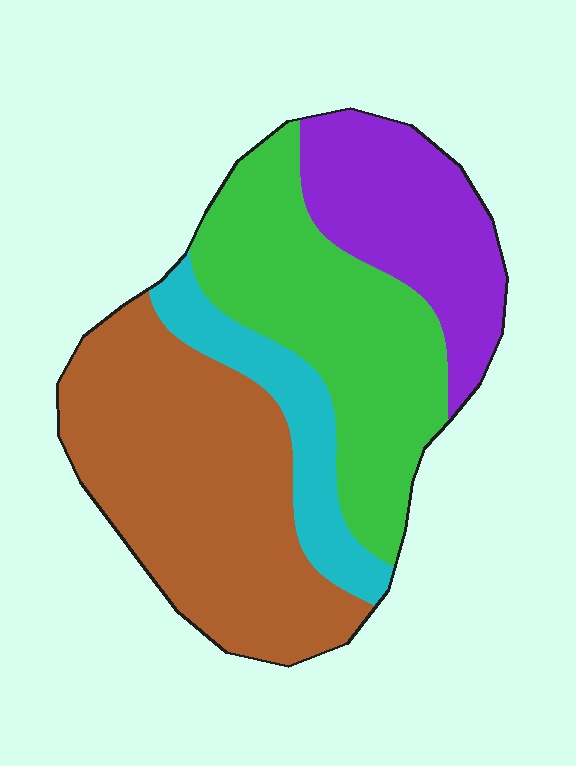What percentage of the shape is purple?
Purple takes up about one fifth (1/5) of the shape.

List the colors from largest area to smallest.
From largest to smallest: brown, green, purple, cyan.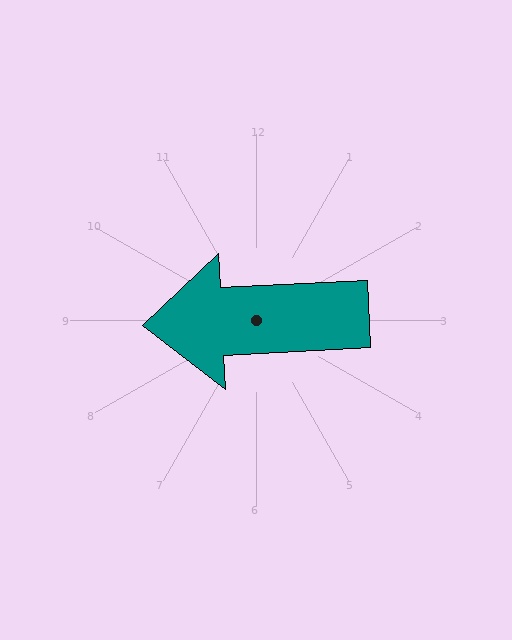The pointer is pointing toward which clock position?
Roughly 9 o'clock.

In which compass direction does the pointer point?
West.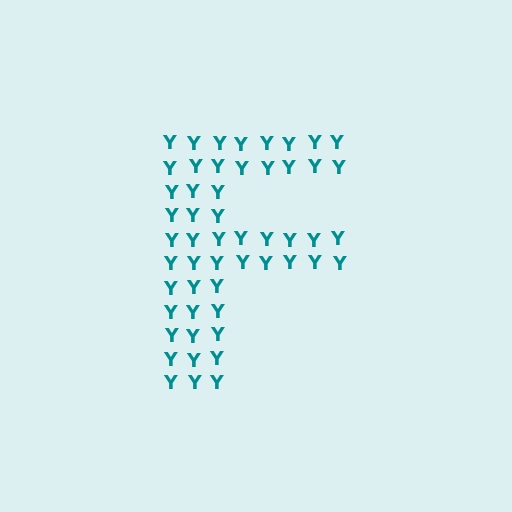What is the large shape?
The large shape is the letter F.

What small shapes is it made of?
It is made of small letter Y's.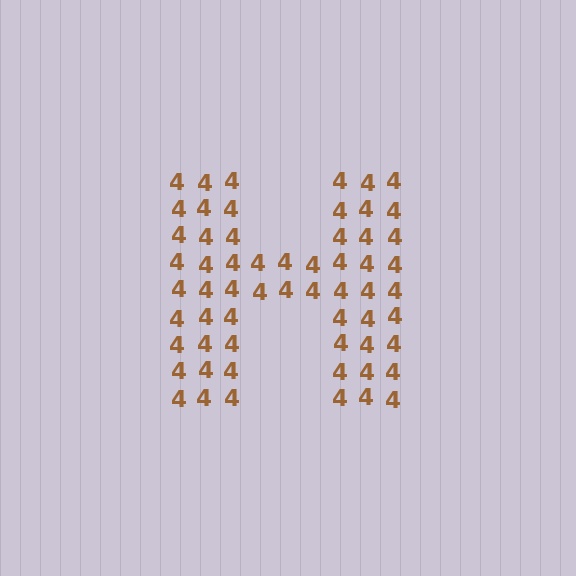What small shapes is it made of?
It is made of small digit 4's.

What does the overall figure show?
The overall figure shows the letter H.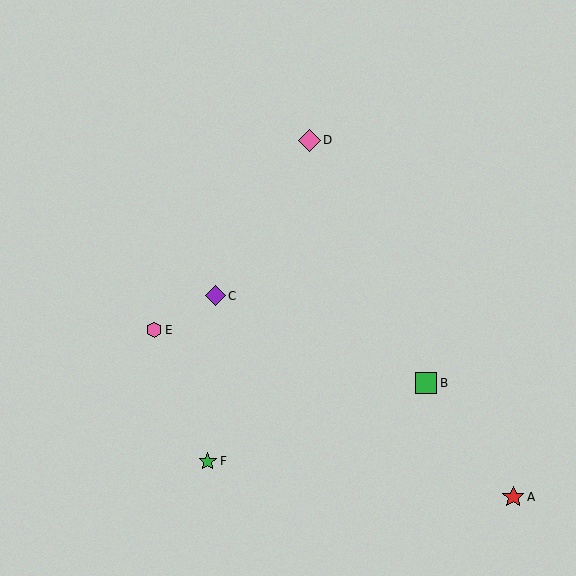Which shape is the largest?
The red star (labeled A) is the largest.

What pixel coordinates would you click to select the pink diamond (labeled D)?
Click at (310, 141) to select the pink diamond D.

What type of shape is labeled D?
Shape D is a pink diamond.